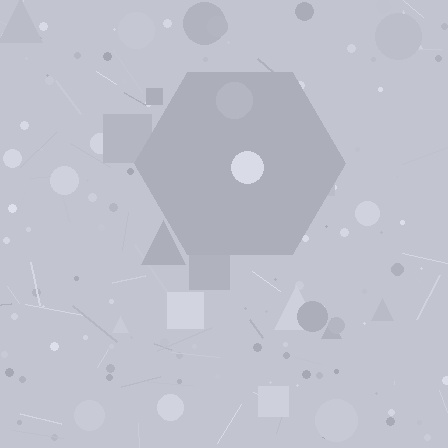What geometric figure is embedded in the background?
A hexagon is embedded in the background.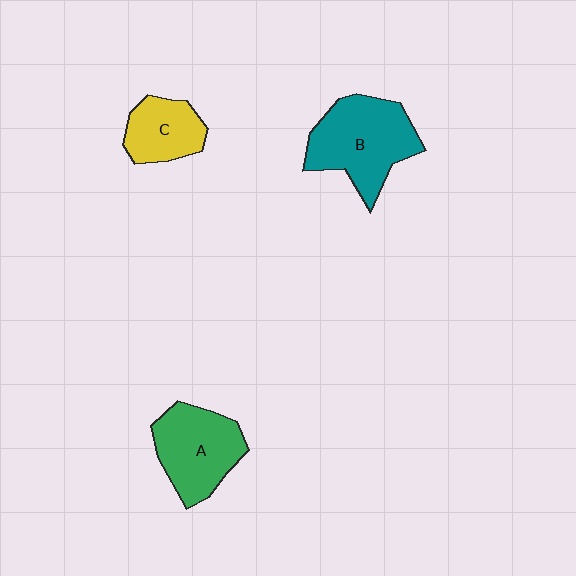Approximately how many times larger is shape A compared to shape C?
Approximately 1.5 times.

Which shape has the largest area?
Shape B (teal).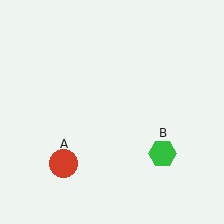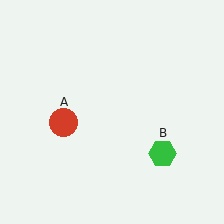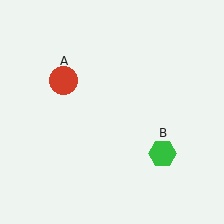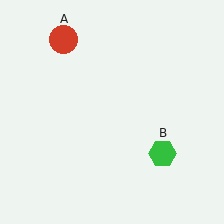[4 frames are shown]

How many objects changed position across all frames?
1 object changed position: red circle (object A).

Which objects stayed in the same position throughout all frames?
Green hexagon (object B) remained stationary.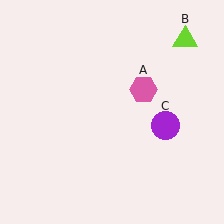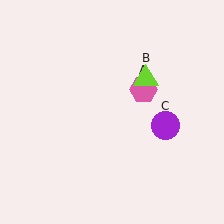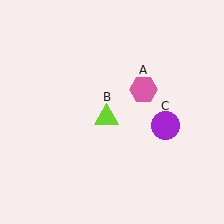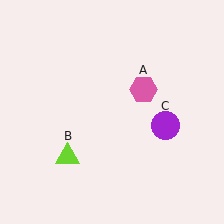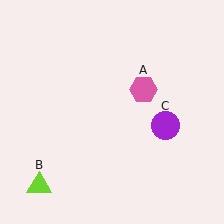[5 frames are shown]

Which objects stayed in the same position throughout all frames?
Pink hexagon (object A) and purple circle (object C) remained stationary.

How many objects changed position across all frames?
1 object changed position: lime triangle (object B).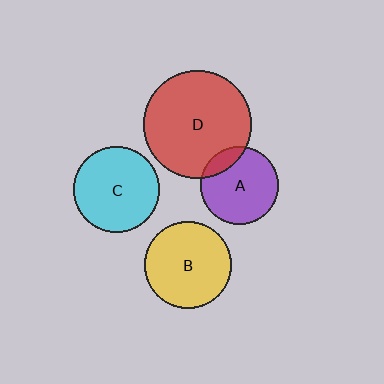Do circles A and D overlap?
Yes.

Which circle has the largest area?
Circle D (red).